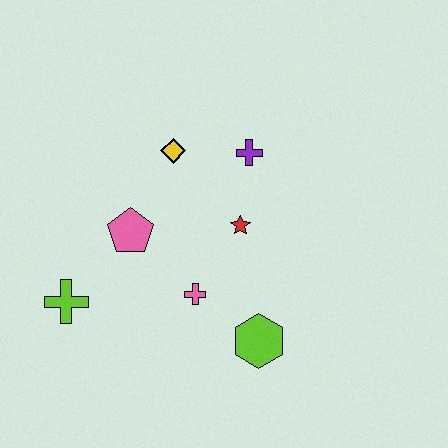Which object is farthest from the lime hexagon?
The yellow diamond is farthest from the lime hexagon.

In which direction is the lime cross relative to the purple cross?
The lime cross is to the left of the purple cross.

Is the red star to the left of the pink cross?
No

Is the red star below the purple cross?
Yes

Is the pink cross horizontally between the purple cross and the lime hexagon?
No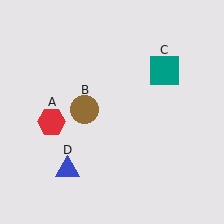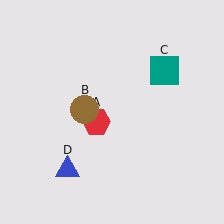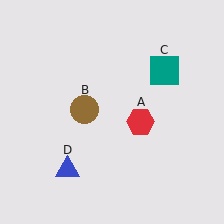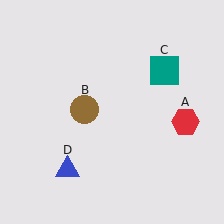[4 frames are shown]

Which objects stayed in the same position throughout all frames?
Brown circle (object B) and teal square (object C) and blue triangle (object D) remained stationary.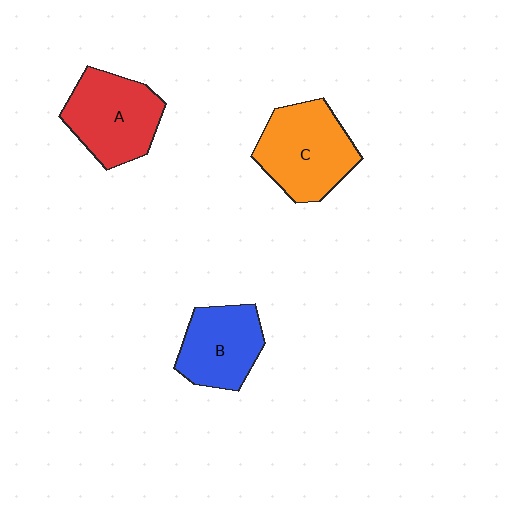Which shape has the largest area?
Shape C (orange).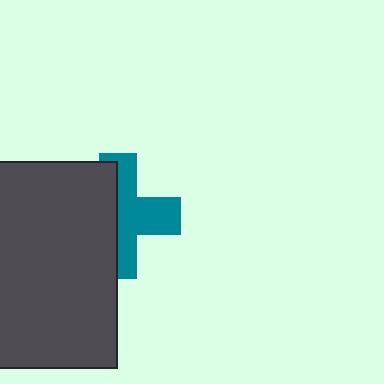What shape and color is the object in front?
The object in front is a dark gray rectangle.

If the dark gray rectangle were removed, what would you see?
You would see the complete teal cross.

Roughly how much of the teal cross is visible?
About half of it is visible (roughly 53%).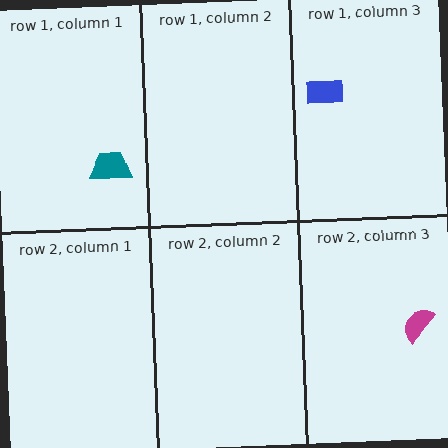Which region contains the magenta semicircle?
The row 2, column 3 region.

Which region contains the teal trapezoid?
The row 1, column 1 region.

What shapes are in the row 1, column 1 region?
The teal trapezoid.